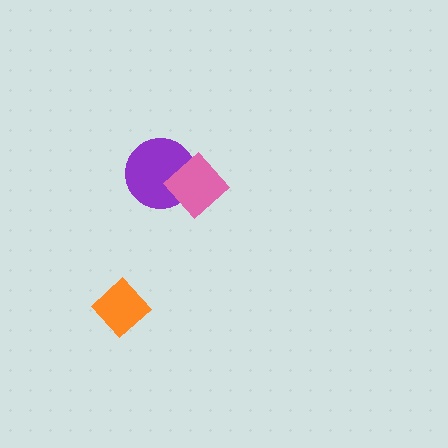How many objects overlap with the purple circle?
1 object overlaps with the purple circle.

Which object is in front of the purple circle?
The pink diamond is in front of the purple circle.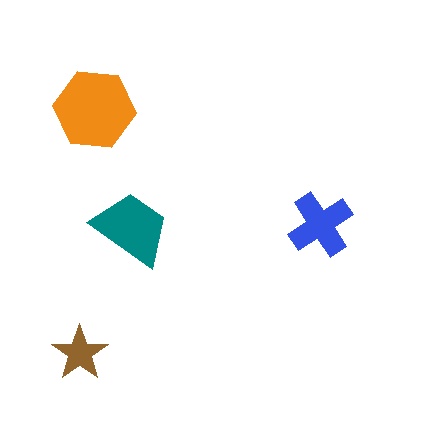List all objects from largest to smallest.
The orange hexagon, the teal trapezoid, the blue cross, the brown star.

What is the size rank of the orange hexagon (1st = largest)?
1st.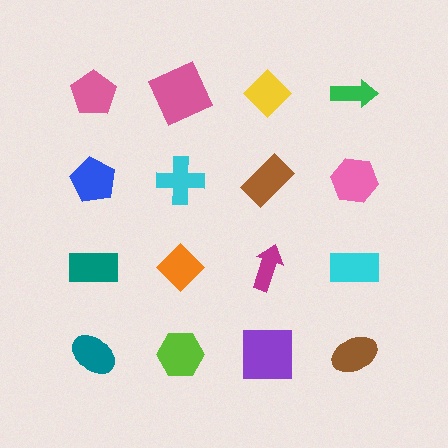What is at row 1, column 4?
A green arrow.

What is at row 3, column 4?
A cyan rectangle.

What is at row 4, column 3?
A purple square.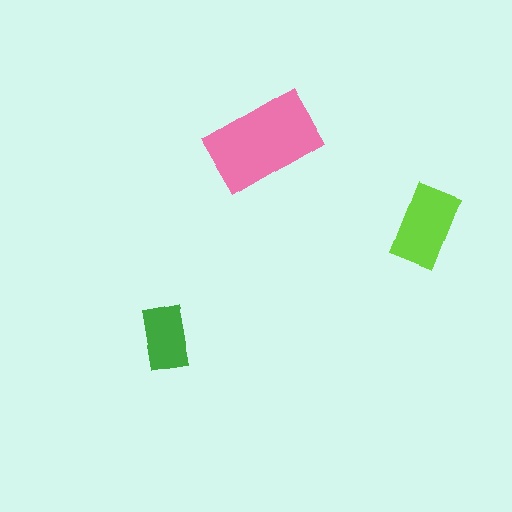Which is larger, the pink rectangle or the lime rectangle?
The pink one.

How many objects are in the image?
There are 3 objects in the image.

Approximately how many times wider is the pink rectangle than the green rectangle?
About 1.5 times wider.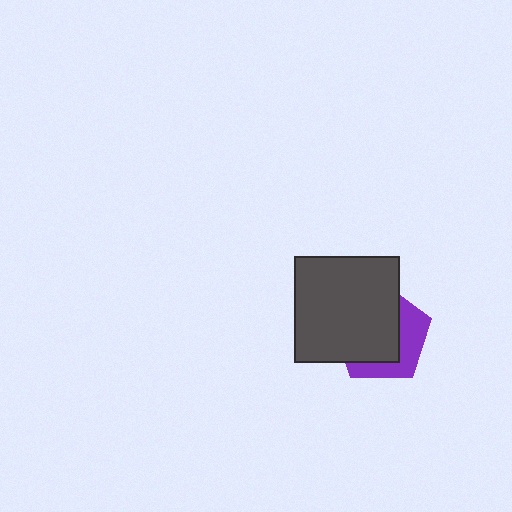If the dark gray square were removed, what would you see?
You would see the complete purple pentagon.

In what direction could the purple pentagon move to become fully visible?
The purple pentagon could move toward the lower-right. That would shift it out from behind the dark gray square entirely.